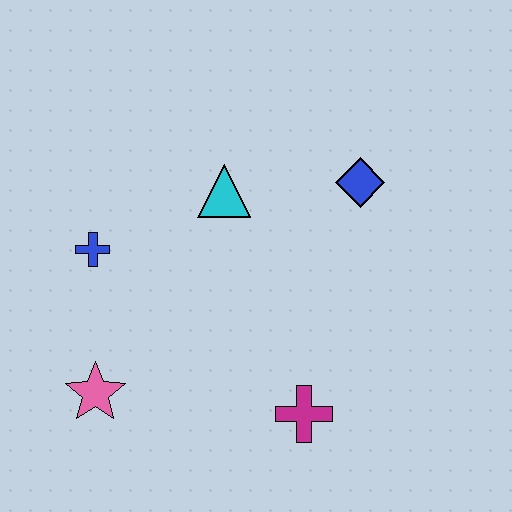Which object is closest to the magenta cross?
The pink star is closest to the magenta cross.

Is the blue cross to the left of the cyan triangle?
Yes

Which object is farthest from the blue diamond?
The pink star is farthest from the blue diamond.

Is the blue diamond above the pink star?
Yes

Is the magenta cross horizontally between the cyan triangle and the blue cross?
No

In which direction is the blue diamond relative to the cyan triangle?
The blue diamond is to the right of the cyan triangle.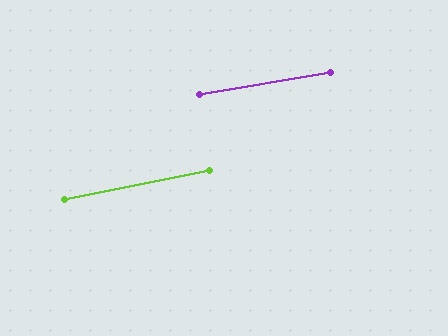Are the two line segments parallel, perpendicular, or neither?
Parallel — their directions differ by only 1.2°.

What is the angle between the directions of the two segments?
Approximately 1 degree.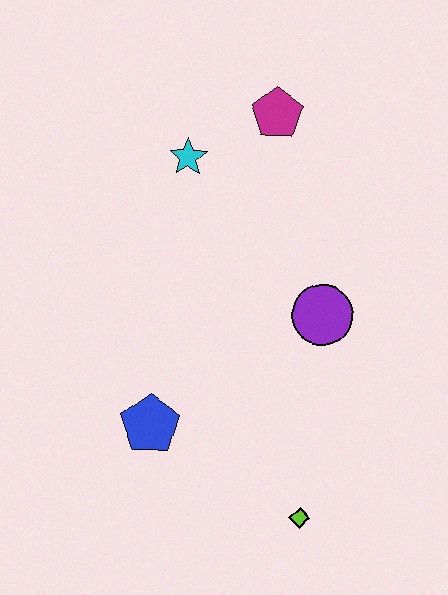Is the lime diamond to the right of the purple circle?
No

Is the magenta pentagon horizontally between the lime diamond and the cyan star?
Yes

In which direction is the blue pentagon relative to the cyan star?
The blue pentagon is below the cyan star.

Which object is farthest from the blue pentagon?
The magenta pentagon is farthest from the blue pentagon.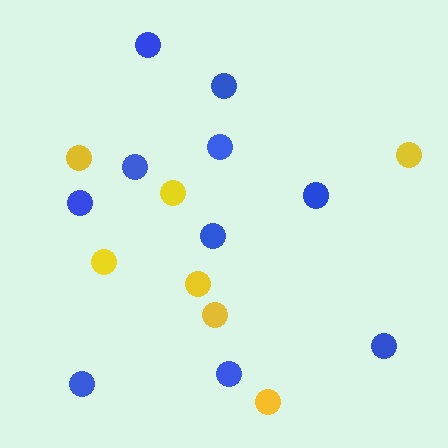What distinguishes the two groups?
There are 2 groups: one group of blue circles (10) and one group of yellow circles (7).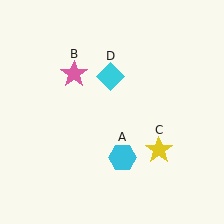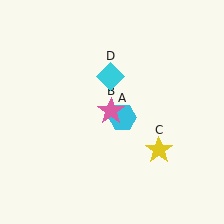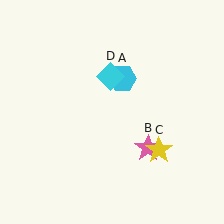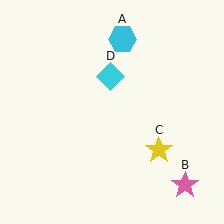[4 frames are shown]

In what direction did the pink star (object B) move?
The pink star (object B) moved down and to the right.